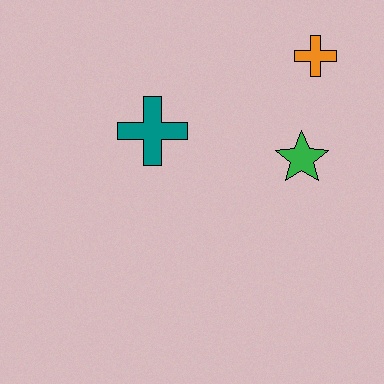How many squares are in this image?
There are no squares.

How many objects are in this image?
There are 3 objects.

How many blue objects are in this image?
There are no blue objects.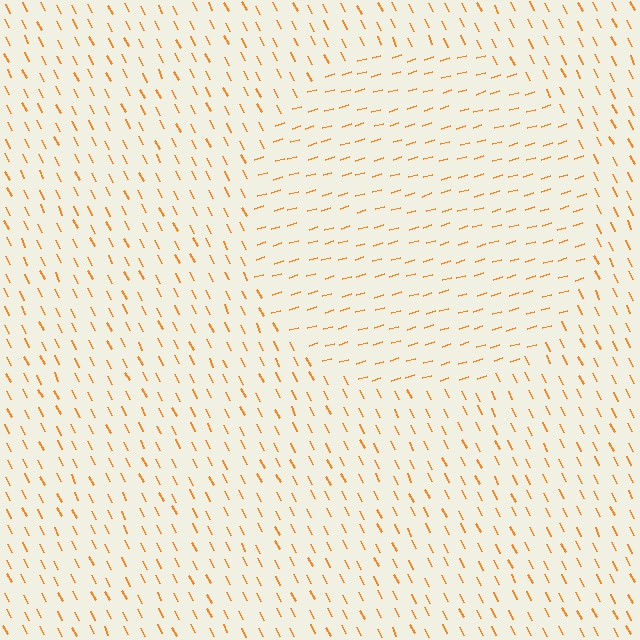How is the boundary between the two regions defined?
The boundary is defined purely by a change in line orientation (approximately 80 degrees difference). All lines are the same color and thickness.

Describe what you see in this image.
The image is filled with small orange line segments. A circle region in the image has lines oriented differently from the surrounding lines, creating a visible texture boundary.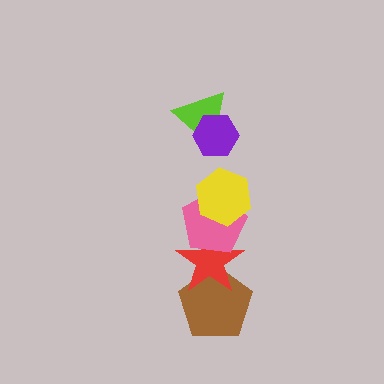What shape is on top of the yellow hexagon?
The lime triangle is on top of the yellow hexagon.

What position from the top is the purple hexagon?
The purple hexagon is 1st from the top.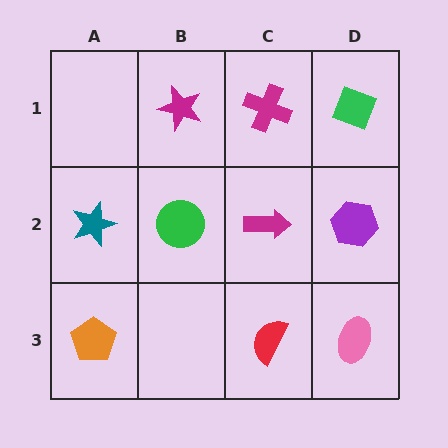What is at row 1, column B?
A magenta star.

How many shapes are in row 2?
4 shapes.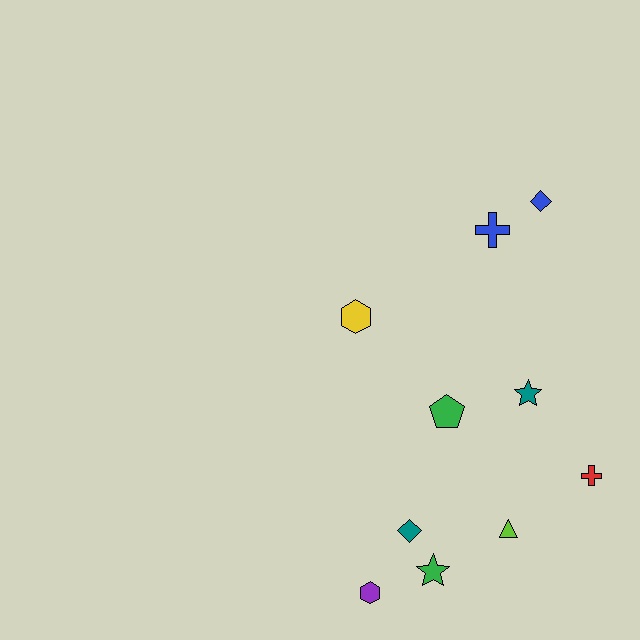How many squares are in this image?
There are no squares.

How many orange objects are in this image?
There are no orange objects.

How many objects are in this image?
There are 10 objects.